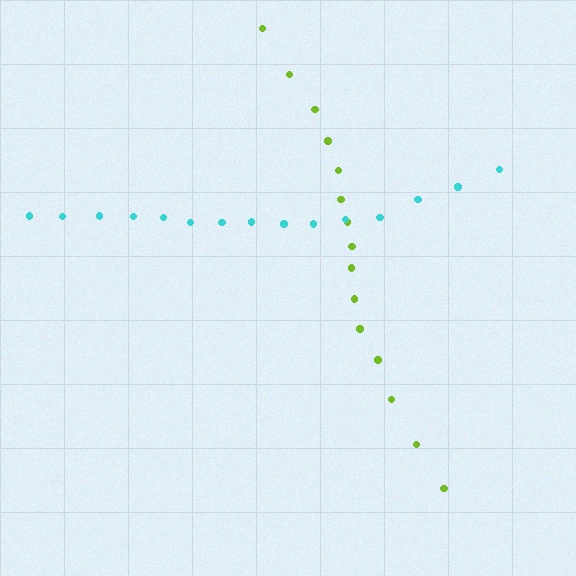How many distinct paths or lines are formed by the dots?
There are 2 distinct paths.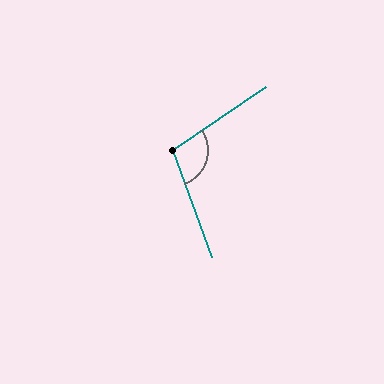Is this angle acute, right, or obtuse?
It is obtuse.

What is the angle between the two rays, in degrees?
Approximately 104 degrees.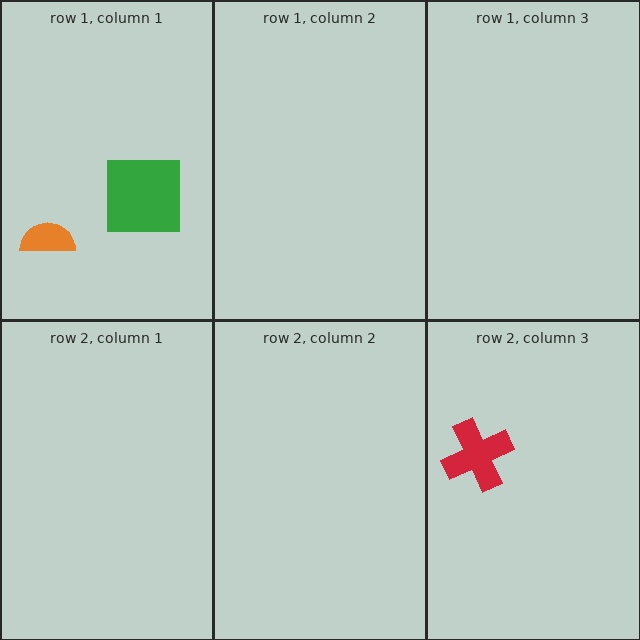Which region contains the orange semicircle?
The row 1, column 1 region.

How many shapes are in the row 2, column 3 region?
1.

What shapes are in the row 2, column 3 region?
The red cross.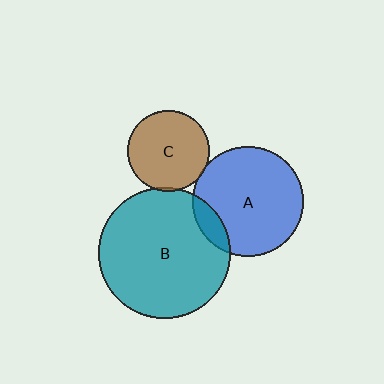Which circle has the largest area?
Circle B (teal).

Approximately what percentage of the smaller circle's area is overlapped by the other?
Approximately 5%.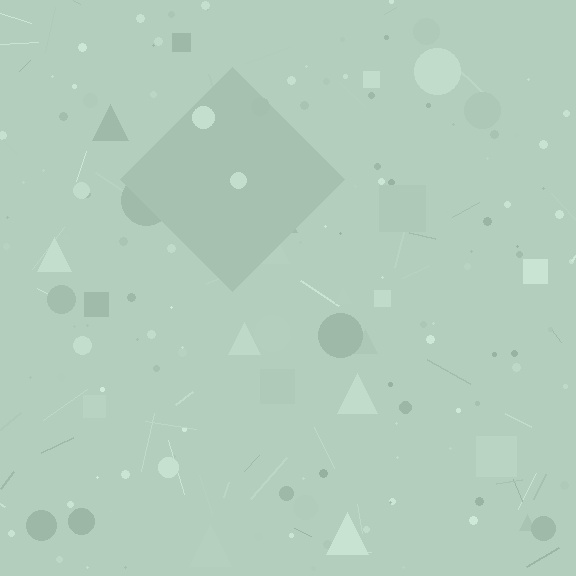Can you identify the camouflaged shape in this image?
The camouflaged shape is a diamond.